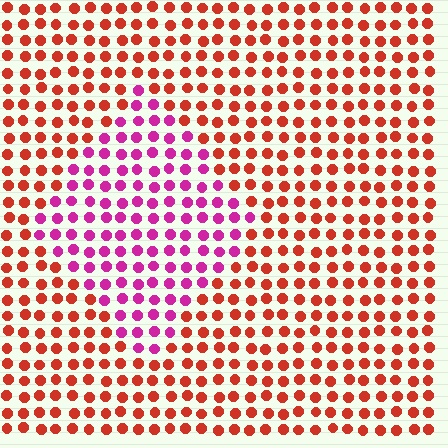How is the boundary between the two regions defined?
The boundary is defined purely by a slight shift in hue (about 50 degrees). Spacing, size, and orientation are identical on both sides.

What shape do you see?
I see a diamond.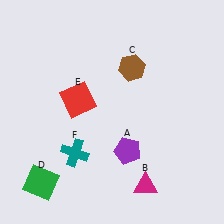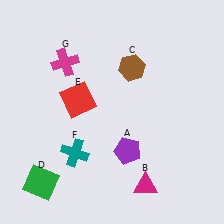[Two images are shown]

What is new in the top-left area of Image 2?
A magenta cross (G) was added in the top-left area of Image 2.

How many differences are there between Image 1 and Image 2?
There is 1 difference between the two images.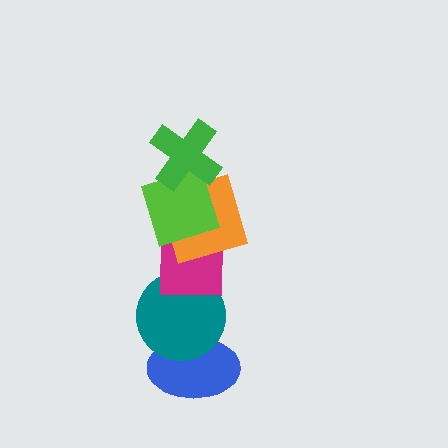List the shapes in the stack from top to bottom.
From top to bottom: the green cross, the lime square, the orange square, the magenta square, the teal circle, the blue ellipse.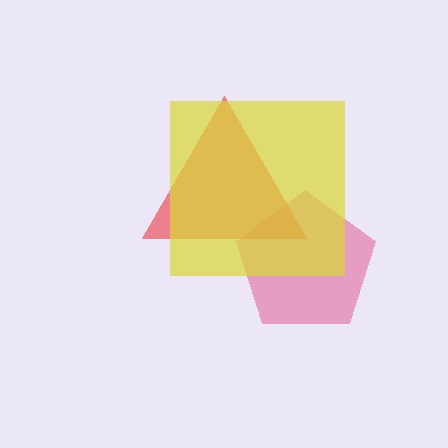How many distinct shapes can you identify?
There are 3 distinct shapes: a pink pentagon, a red triangle, a yellow square.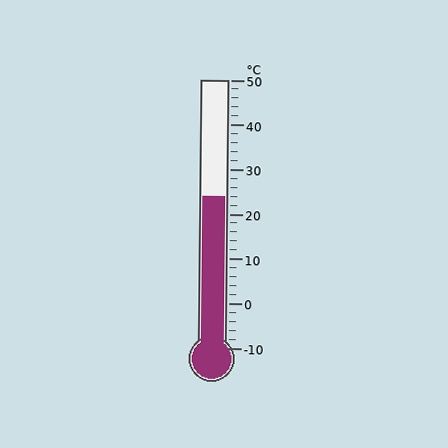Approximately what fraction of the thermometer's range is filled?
The thermometer is filled to approximately 55% of its range.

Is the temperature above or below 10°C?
The temperature is above 10°C.